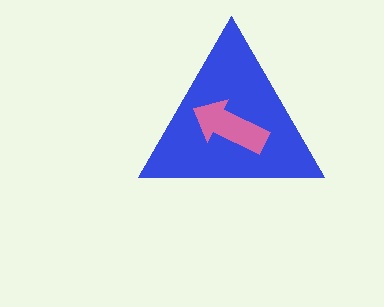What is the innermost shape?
The pink arrow.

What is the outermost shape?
The blue triangle.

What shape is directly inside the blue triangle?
The pink arrow.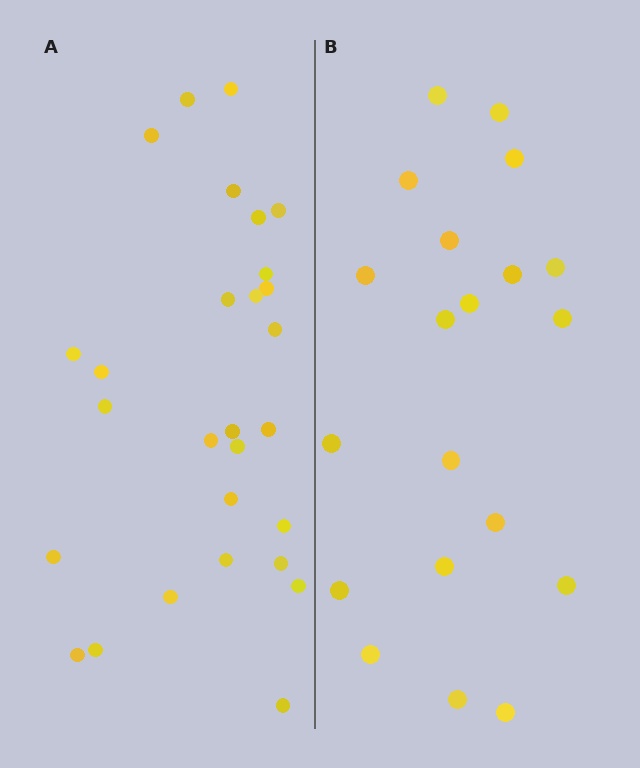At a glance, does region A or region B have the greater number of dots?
Region A (the left region) has more dots.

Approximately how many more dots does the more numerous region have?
Region A has roughly 8 or so more dots than region B.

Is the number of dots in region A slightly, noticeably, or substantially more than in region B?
Region A has noticeably more, but not dramatically so. The ratio is roughly 1.4 to 1.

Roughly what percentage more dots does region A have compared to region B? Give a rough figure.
About 40% more.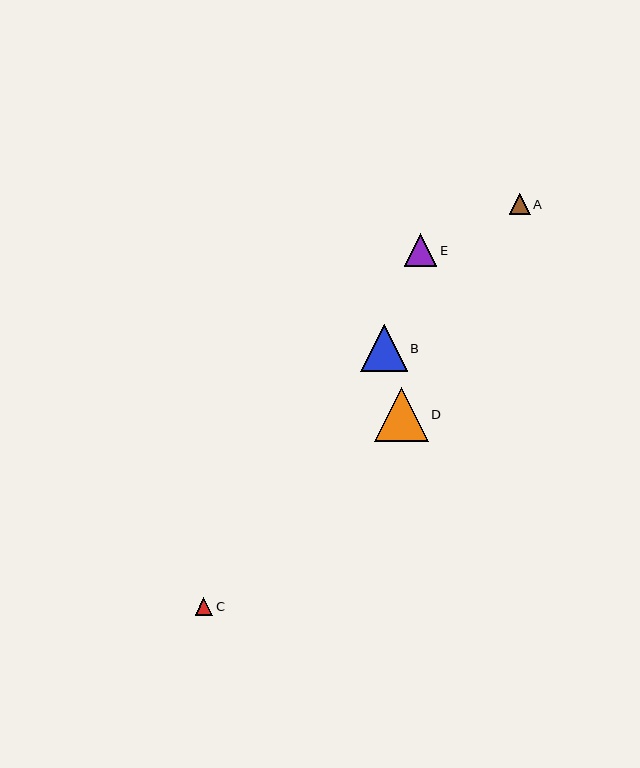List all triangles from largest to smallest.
From largest to smallest: D, B, E, A, C.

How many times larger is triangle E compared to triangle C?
Triangle E is approximately 1.9 times the size of triangle C.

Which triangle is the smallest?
Triangle C is the smallest with a size of approximately 17 pixels.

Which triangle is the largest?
Triangle D is the largest with a size of approximately 54 pixels.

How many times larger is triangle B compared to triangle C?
Triangle B is approximately 2.7 times the size of triangle C.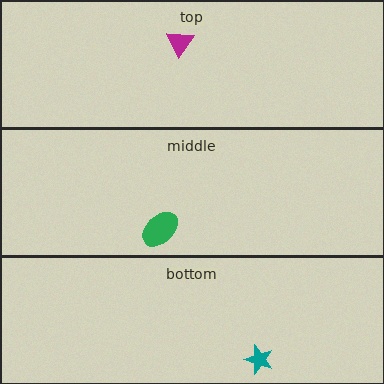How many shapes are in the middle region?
1.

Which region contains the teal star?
The bottom region.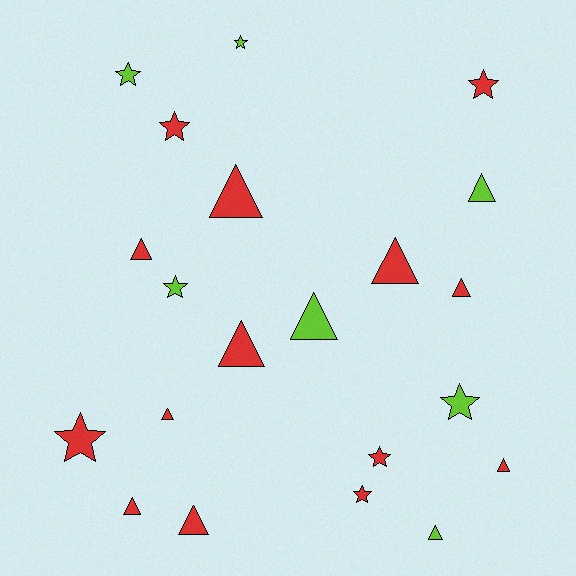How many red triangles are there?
There are 9 red triangles.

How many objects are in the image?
There are 21 objects.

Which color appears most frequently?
Red, with 14 objects.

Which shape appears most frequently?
Triangle, with 12 objects.